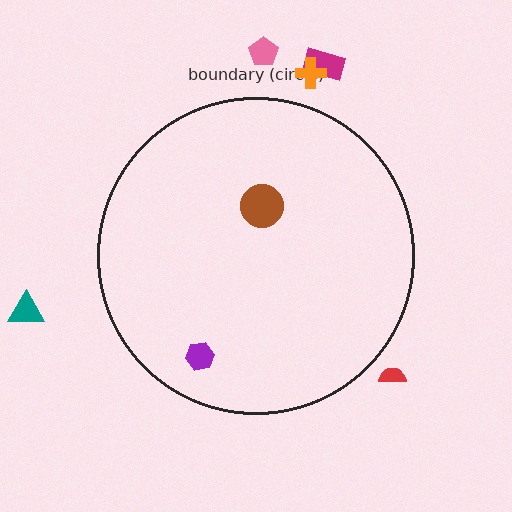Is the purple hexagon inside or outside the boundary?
Inside.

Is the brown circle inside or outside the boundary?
Inside.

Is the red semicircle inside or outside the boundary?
Outside.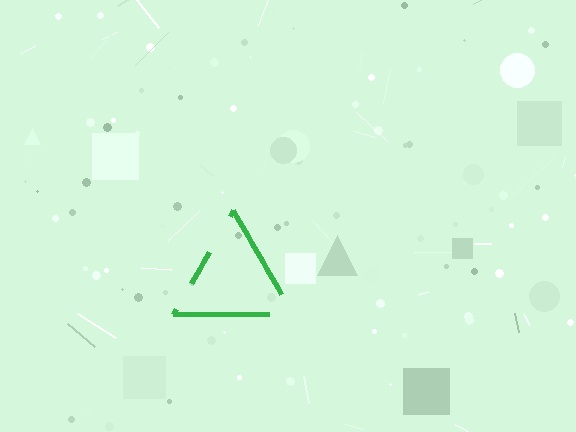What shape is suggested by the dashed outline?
The dashed outline suggests a triangle.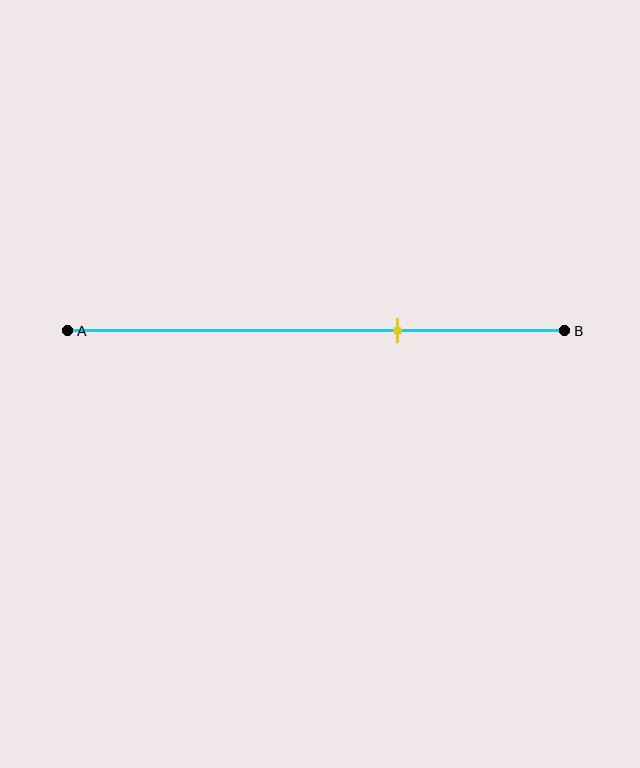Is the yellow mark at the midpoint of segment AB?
No, the mark is at about 65% from A, not at the 50% midpoint.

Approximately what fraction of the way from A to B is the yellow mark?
The yellow mark is approximately 65% of the way from A to B.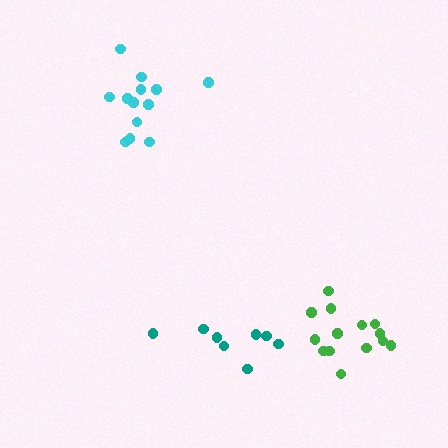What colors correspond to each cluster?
The clusters are colored: cyan, teal, green.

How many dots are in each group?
Group 1: 13 dots, Group 2: 8 dots, Group 3: 14 dots (35 total).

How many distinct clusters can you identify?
There are 3 distinct clusters.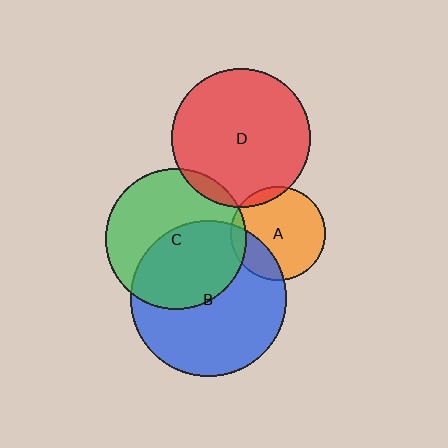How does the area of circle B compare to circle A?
Approximately 2.7 times.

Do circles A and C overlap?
Yes.